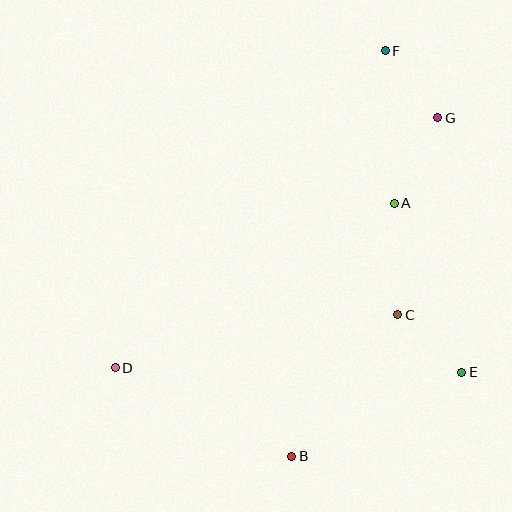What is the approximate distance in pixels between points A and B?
The distance between A and B is approximately 273 pixels.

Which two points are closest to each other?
Points F and G are closest to each other.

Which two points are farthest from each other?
Points D and F are farthest from each other.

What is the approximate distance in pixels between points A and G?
The distance between A and G is approximately 96 pixels.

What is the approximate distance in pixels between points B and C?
The distance between B and C is approximately 177 pixels.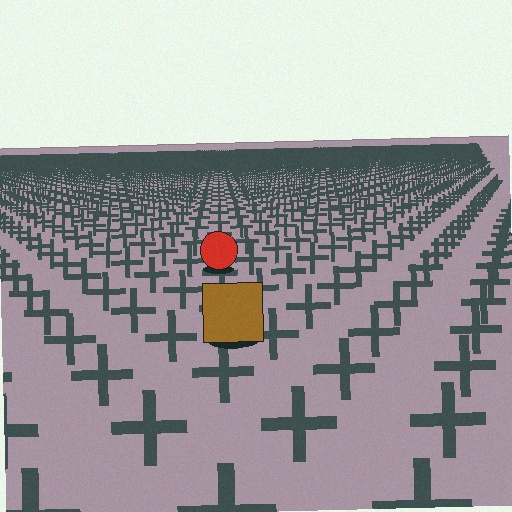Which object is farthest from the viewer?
The red circle is farthest from the viewer. It appears smaller and the ground texture around it is denser.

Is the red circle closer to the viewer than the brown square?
No. The brown square is closer — you can tell from the texture gradient: the ground texture is coarser near it.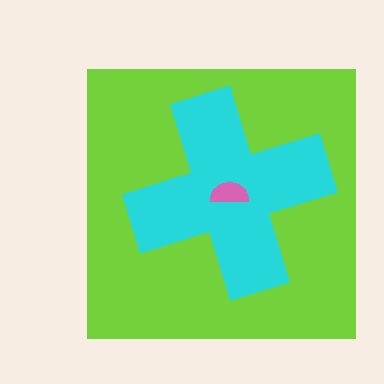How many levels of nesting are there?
3.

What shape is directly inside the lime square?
The cyan cross.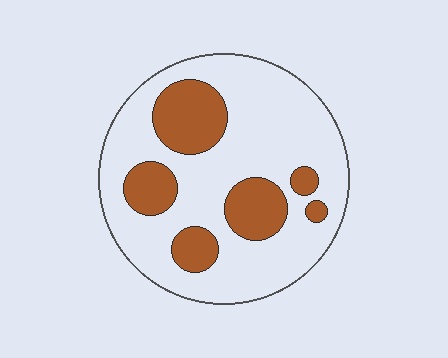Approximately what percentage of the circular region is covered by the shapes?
Approximately 25%.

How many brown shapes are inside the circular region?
6.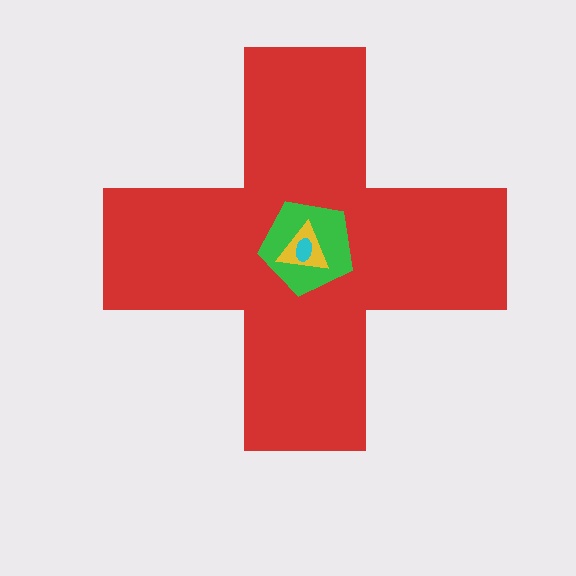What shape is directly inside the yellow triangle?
The cyan ellipse.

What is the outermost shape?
The red cross.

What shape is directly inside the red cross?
The green pentagon.